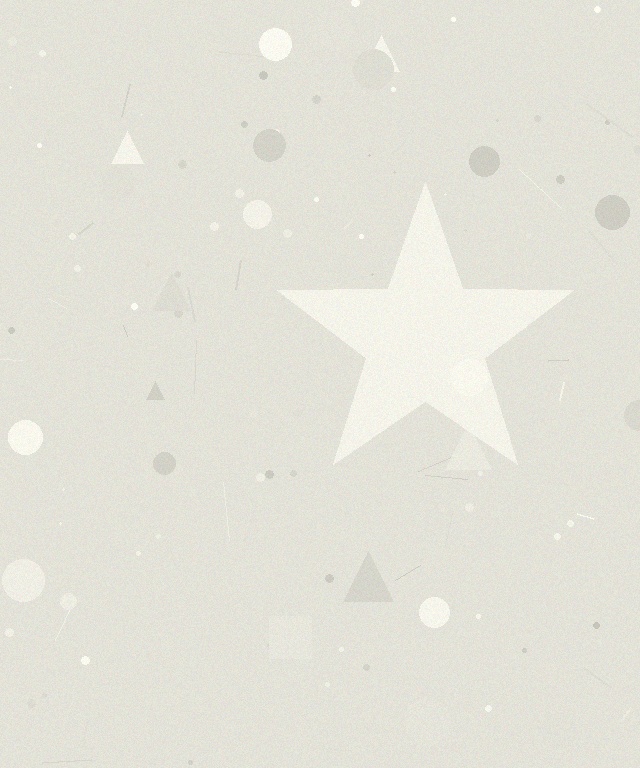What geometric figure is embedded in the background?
A star is embedded in the background.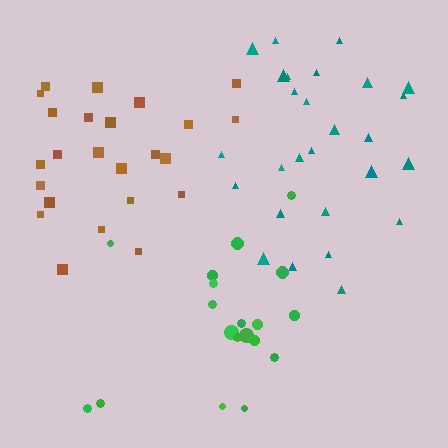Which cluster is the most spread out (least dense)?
Green.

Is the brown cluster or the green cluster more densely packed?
Brown.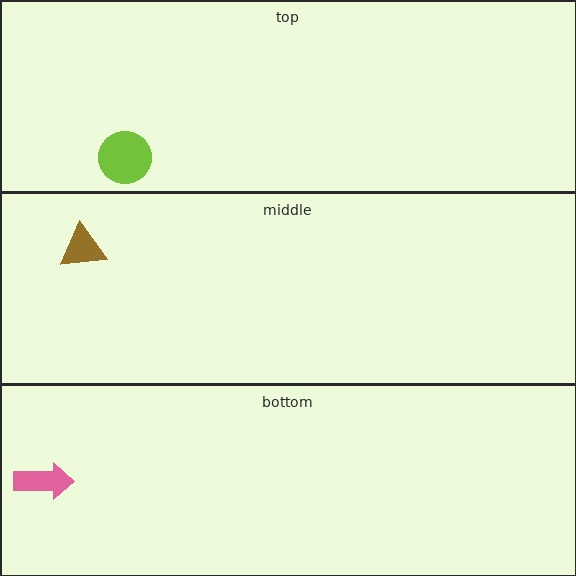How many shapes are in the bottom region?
1.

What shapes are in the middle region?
The brown triangle.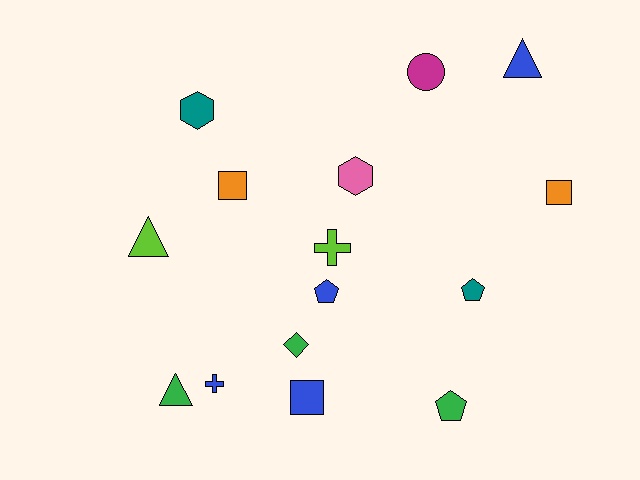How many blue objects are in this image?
There are 4 blue objects.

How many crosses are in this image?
There are 2 crosses.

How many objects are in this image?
There are 15 objects.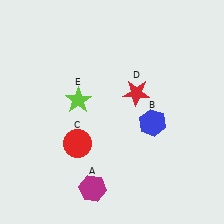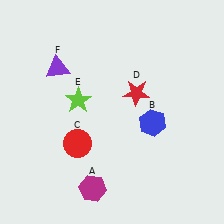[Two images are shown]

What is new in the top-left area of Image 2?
A purple triangle (F) was added in the top-left area of Image 2.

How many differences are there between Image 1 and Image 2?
There is 1 difference between the two images.